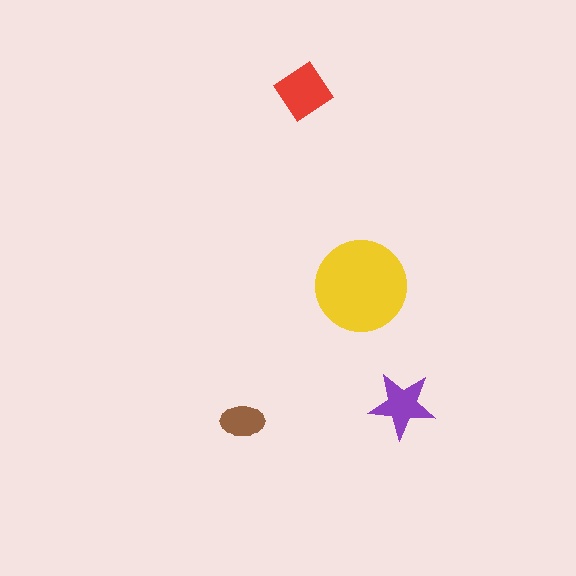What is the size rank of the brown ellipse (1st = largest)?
4th.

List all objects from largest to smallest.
The yellow circle, the red diamond, the purple star, the brown ellipse.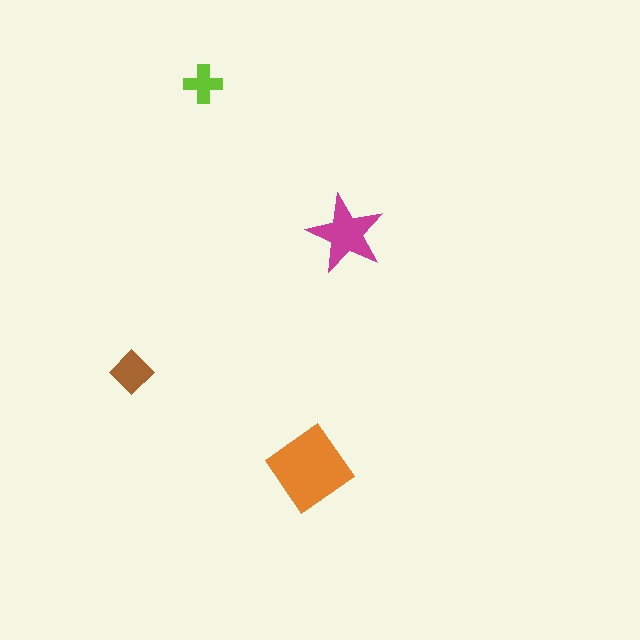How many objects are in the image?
There are 4 objects in the image.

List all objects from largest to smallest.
The orange diamond, the magenta star, the brown diamond, the lime cross.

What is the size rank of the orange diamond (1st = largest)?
1st.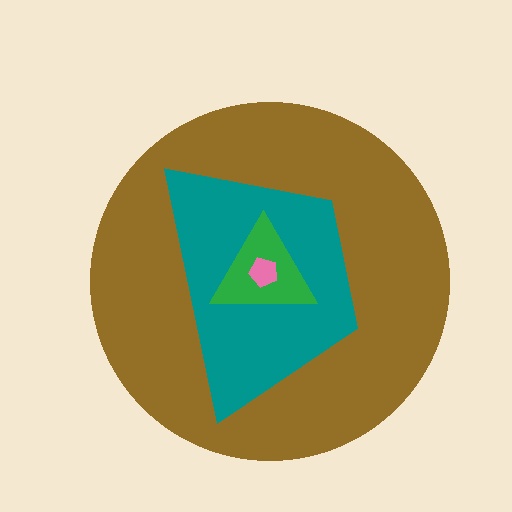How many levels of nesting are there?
4.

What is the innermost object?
The pink pentagon.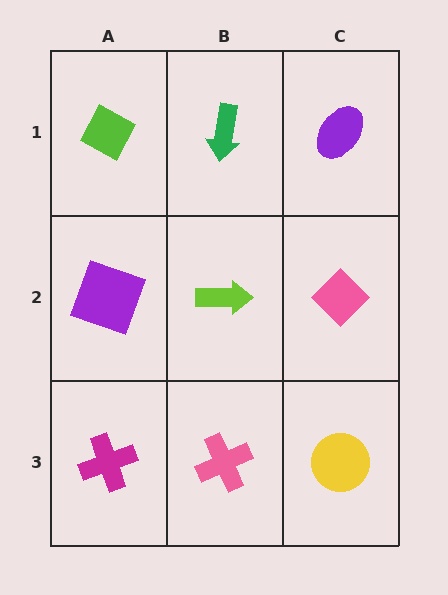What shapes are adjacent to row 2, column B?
A green arrow (row 1, column B), a pink cross (row 3, column B), a purple square (row 2, column A), a pink diamond (row 2, column C).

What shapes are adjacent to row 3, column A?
A purple square (row 2, column A), a pink cross (row 3, column B).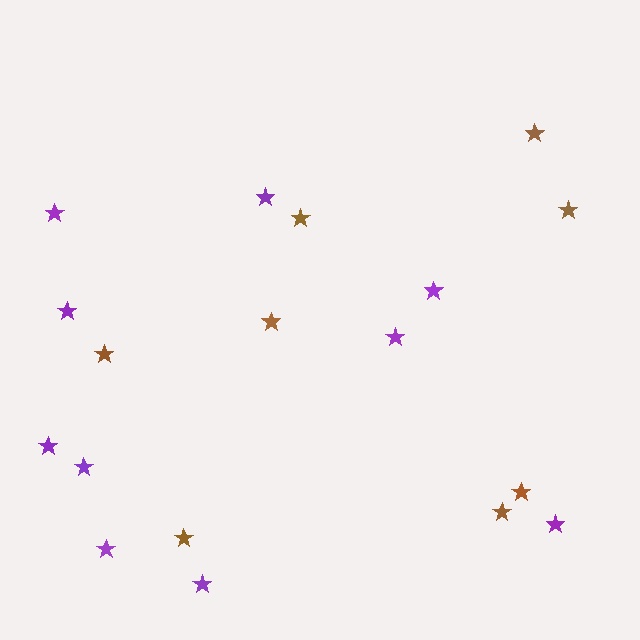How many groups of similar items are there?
There are 2 groups: one group of purple stars (10) and one group of brown stars (8).